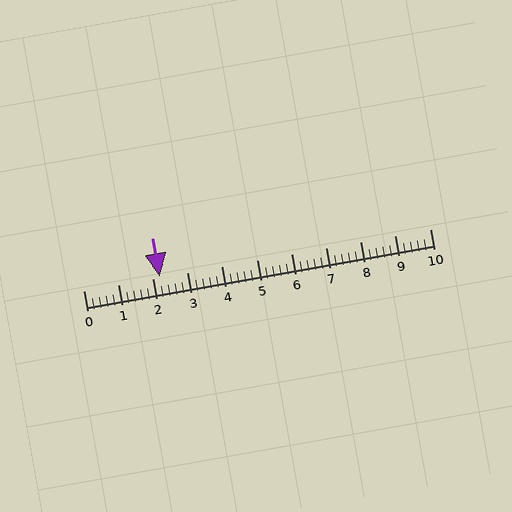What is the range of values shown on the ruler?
The ruler shows values from 0 to 10.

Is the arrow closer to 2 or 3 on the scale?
The arrow is closer to 2.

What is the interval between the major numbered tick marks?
The major tick marks are spaced 1 units apart.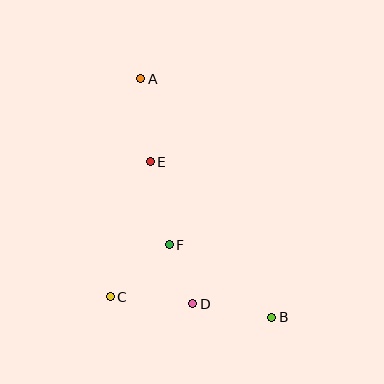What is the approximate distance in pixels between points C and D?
The distance between C and D is approximately 83 pixels.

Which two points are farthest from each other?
Points A and B are farthest from each other.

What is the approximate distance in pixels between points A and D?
The distance between A and D is approximately 231 pixels.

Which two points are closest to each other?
Points D and F are closest to each other.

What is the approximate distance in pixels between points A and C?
The distance between A and C is approximately 220 pixels.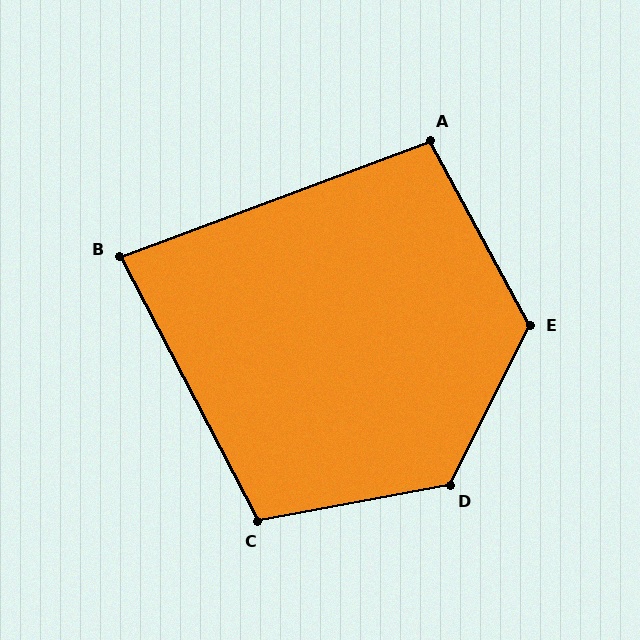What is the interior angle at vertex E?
Approximately 125 degrees (obtuse).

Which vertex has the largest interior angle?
D, at approximately 127 degrees.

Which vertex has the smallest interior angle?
B, at approximately 83 degrees.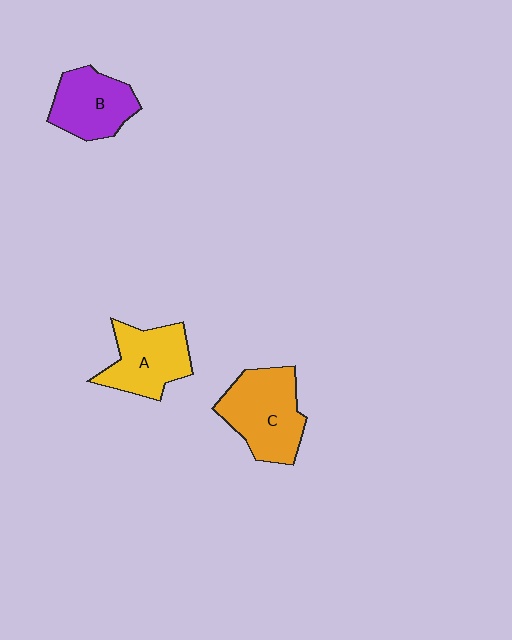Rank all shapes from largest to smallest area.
From largest to smallest: C (orange), A (yellow), B (purple).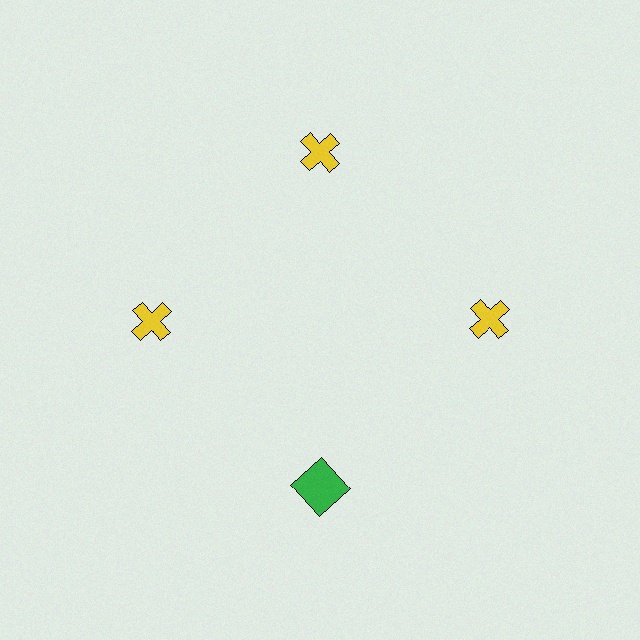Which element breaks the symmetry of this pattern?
The green square at roughly the 6 o'clock position breaks the symmetry. All other shapes are yellow crosses.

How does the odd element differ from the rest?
It differs in both color (green instead of yellow) and shape (square instead of cross).